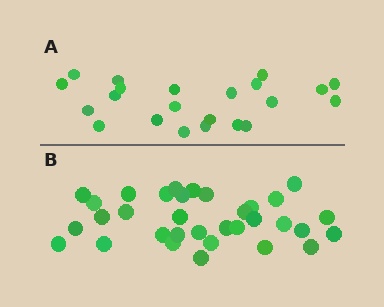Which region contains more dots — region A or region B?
Region B (the bottom region) has more dots.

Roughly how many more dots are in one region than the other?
Region B has roughly 12 or so more dots than region A.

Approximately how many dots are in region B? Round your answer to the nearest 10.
About 30 dots. (The exact count is 33, which rounds to 30.)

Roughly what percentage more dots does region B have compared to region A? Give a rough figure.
About 50% more.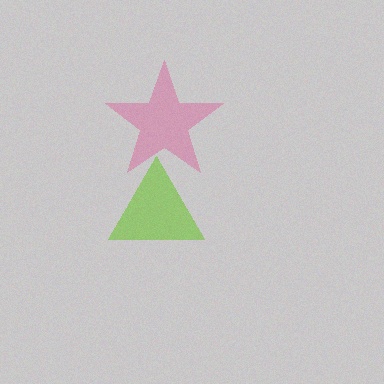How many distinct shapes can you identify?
There are 2 distinct shapes: a pink star, a lime triangle.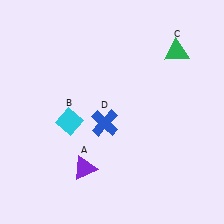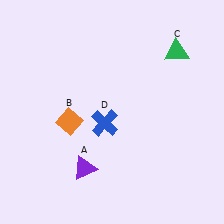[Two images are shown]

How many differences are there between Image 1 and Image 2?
There is 1 difference between the two images.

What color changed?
The diamond (B) changed from cyan in Image 1 to orange in Image 2.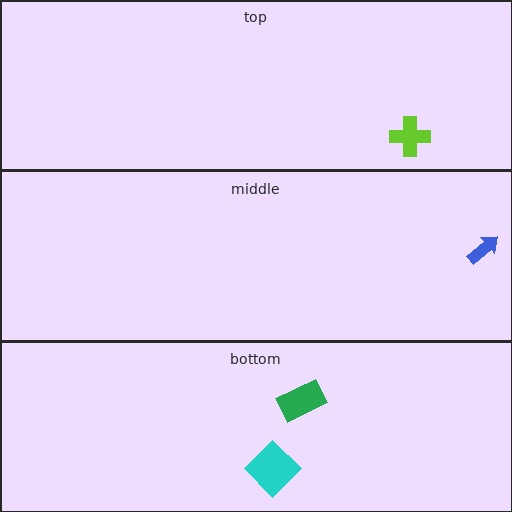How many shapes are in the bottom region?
2.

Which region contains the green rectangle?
The bottom region.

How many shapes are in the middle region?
1.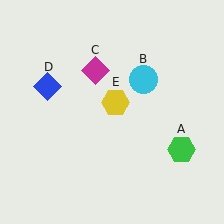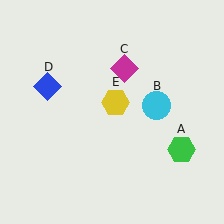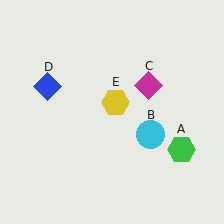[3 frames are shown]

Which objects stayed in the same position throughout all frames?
Green hexagon (object A) and blue diamond (object D) and yellow hexagon (object E) remained stationary.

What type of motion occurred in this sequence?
The cyan circle (object B), magenta diamond (object C) rotated clockwise around the center of the scene.